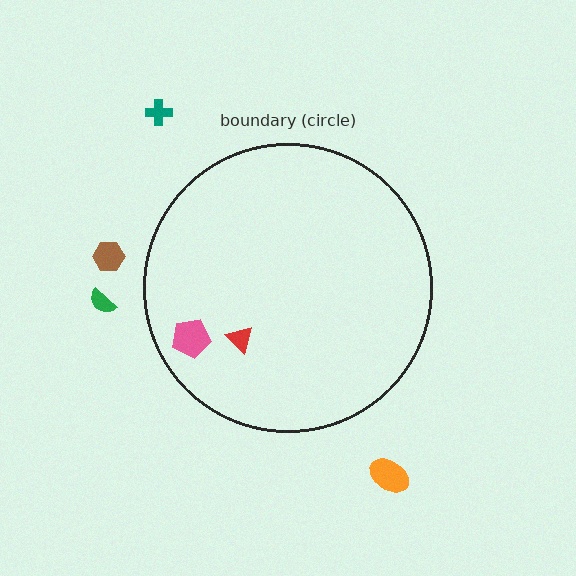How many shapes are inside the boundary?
2 inside, 4 outside.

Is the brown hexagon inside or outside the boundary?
Outside.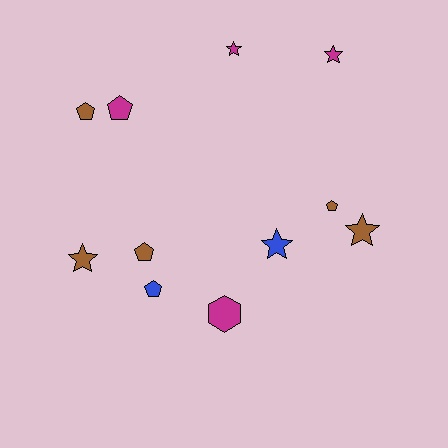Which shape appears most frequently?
Pentagon, with 5 objects.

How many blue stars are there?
There is 1 blue star.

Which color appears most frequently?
Brown, with 5 objects.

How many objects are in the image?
There are 11 objects.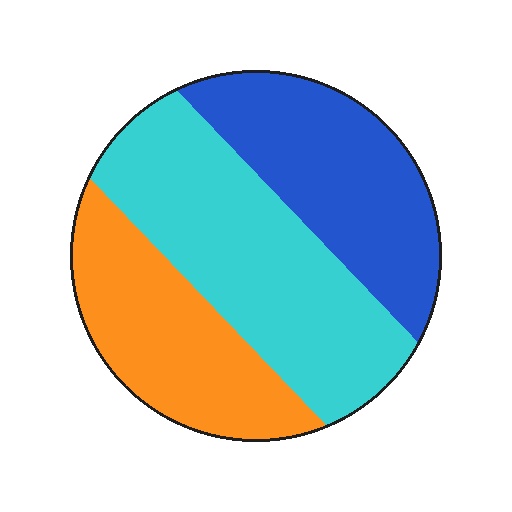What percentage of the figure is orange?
Orange takes up about one quarter (1/4) of the figure.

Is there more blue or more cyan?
Cyan.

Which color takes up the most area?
Cyan, at roughly 40%.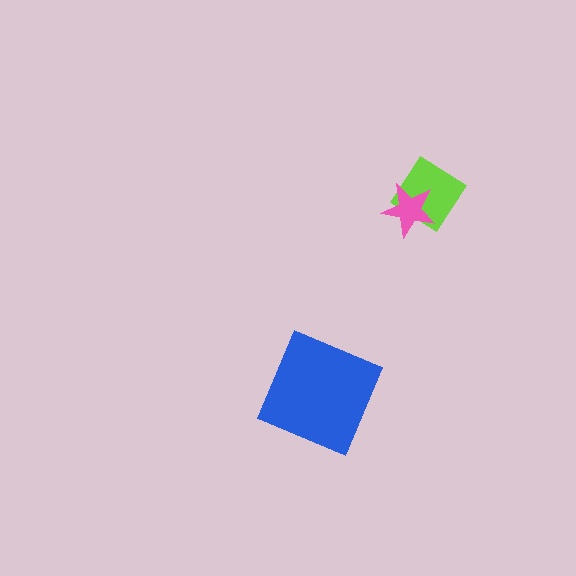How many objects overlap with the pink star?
1 object overlaps with the pink star.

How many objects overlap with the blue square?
0 objects overlap with the blue square.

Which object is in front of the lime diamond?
The pink star is in front of the lime diamond.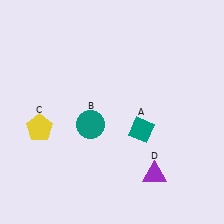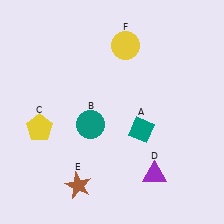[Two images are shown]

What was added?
A brown star (E), a yellow circle (F) were added in Image 2.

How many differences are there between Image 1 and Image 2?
There are 2 differences between the two images.